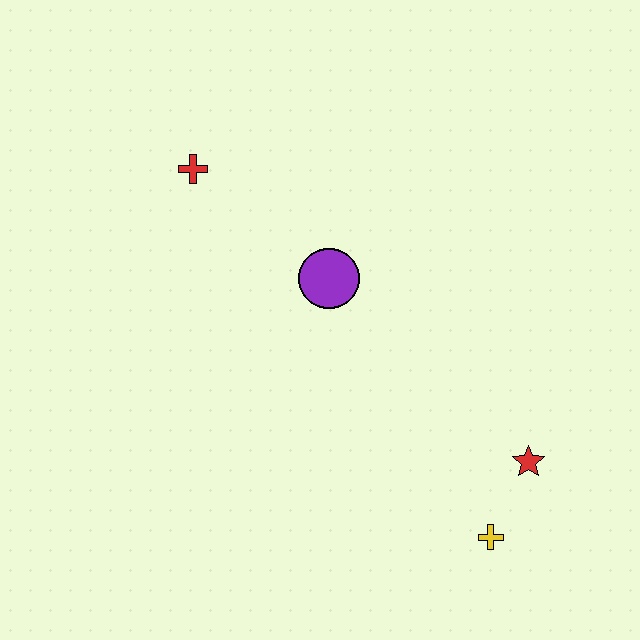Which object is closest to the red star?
The yellow cross is closest to the red star.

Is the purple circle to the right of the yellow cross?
No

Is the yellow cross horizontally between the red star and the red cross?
Yes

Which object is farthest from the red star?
The red cross is farthest from the red star.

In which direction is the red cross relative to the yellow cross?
The red cross is above the yellow cross.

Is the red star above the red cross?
No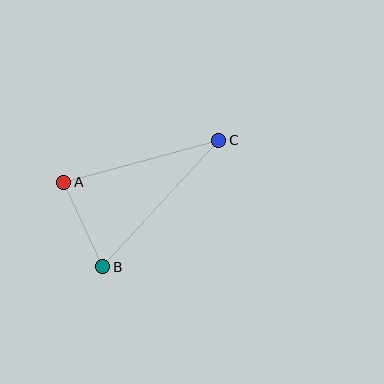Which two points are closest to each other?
Points A and B are closest to each other.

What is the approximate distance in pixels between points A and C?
The distance between A and C is approximately 161 pixels.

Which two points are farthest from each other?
Points B and C are farthest from each other.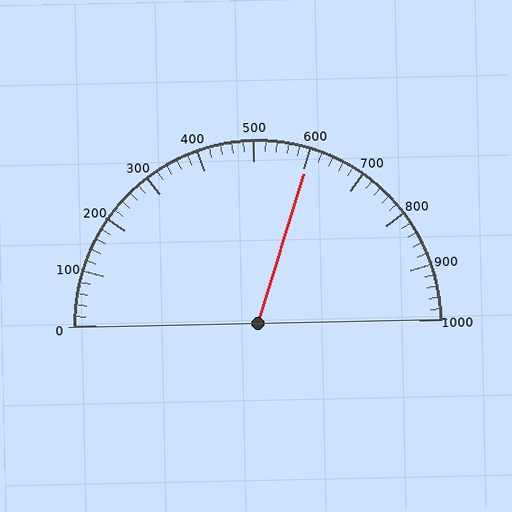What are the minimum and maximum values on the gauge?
The gauge ranges from 0 to 1000.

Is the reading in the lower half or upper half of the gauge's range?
The reading is in the upper half of the range (0 to 1000).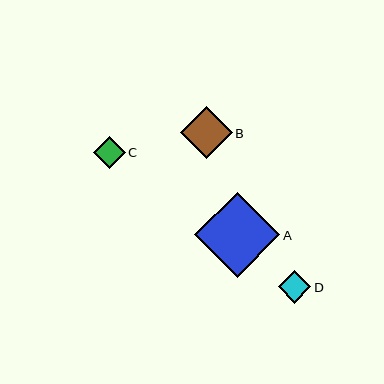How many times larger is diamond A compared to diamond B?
Diamond A is approximately 1.6 times the size of diamond B.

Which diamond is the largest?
Diamond A is the largest with a size of approximately 85 pixels.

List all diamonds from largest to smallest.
From largest to smallest: A, B, D, C.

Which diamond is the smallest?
Diamond C is the smallest with a size of approximately 32 pixels.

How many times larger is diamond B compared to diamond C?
Diamond B is approximately 1.6 times the size of diamond C.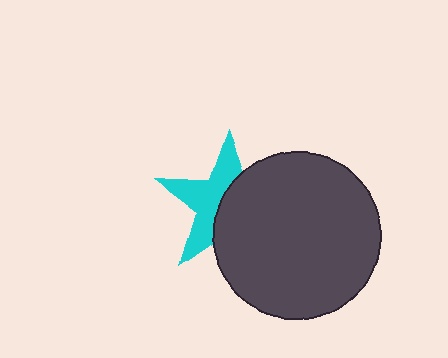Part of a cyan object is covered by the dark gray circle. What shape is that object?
It is a star.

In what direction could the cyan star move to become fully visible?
The cyan star could move left. That would shift it out from behind the dark gray circle entirely.